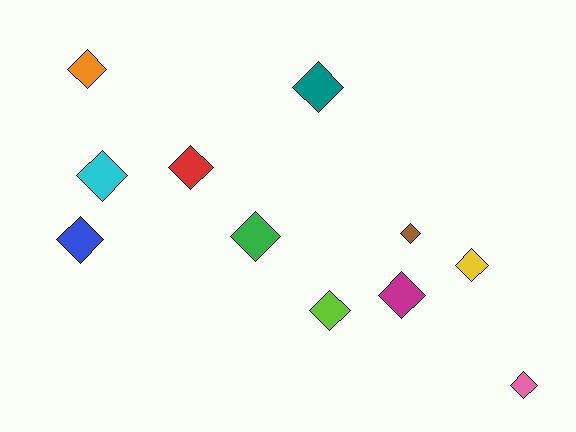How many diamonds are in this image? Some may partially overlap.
There are 11 diamonds.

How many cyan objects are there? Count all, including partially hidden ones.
There is 1 cyan object.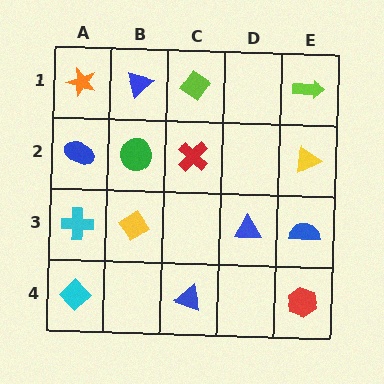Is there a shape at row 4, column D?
No, that cell is empty.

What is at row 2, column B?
A green circle.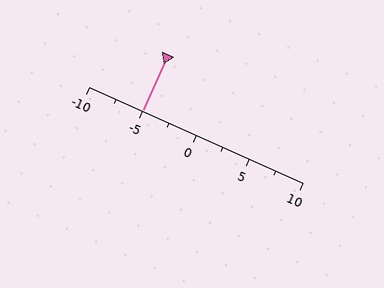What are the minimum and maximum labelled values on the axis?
The axis runs from -10 to 10.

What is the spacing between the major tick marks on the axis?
The major ticks are spaced 5 apart.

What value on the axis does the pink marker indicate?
The marker indicates approximately -5.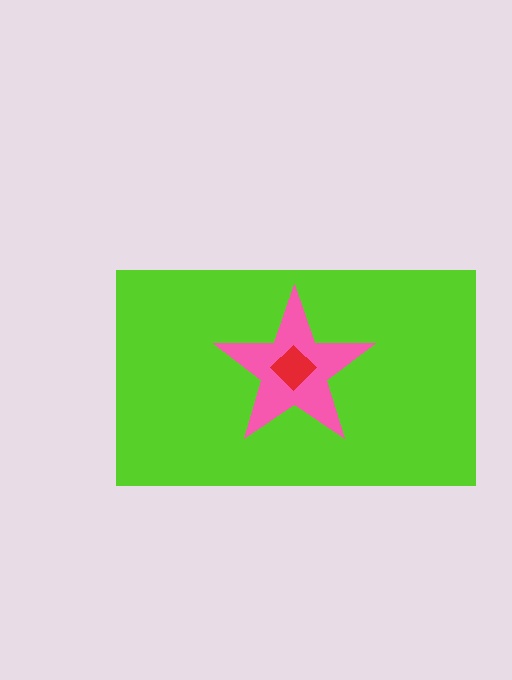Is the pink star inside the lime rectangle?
Yes.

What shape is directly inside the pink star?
The red diamond.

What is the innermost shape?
The red diamond.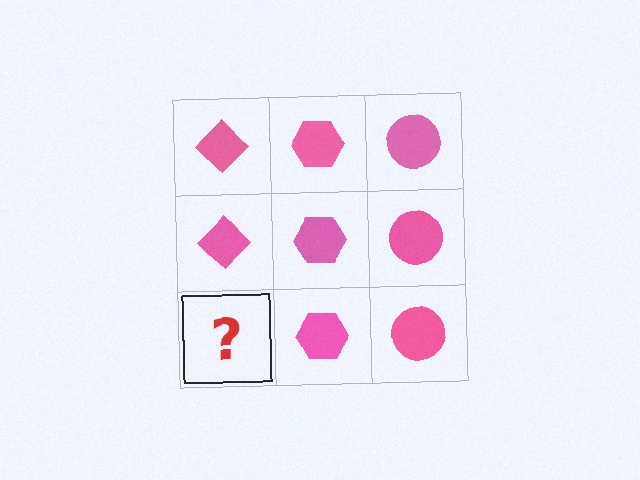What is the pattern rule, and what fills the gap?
The rule is that each column has a consistent shape. The gap should be filled with a pink diamond.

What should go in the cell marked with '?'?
The missing cell should contain a pink diamond.